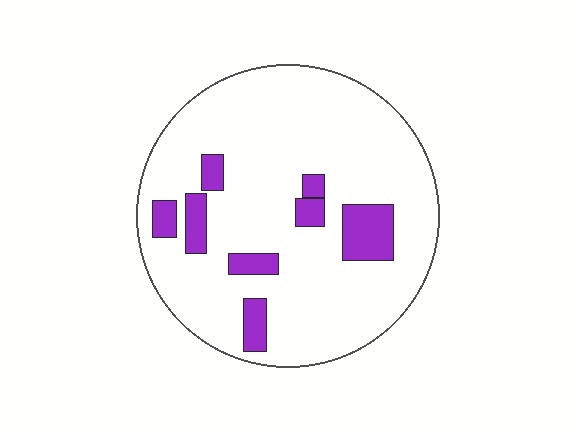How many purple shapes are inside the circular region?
8.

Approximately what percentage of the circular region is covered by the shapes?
Approximately 15%.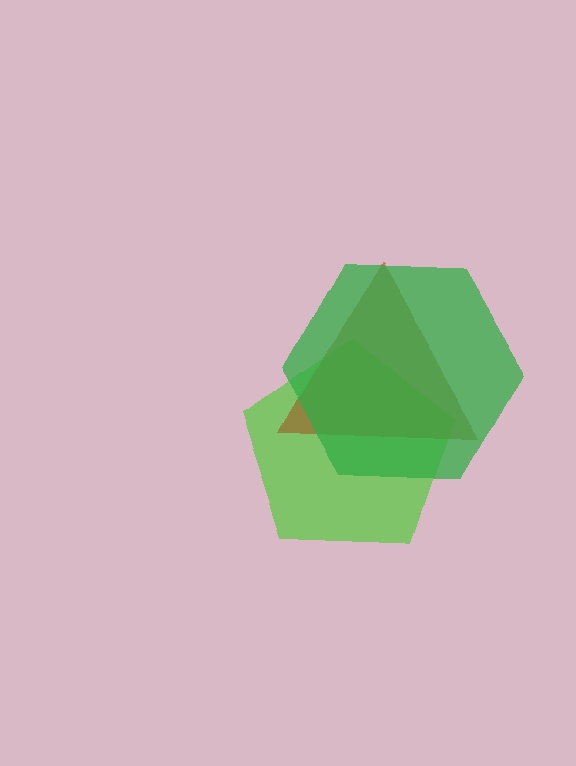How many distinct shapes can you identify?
There are 3 distinct shapes: a lime pentagon, a brown triangle, a green hexagon.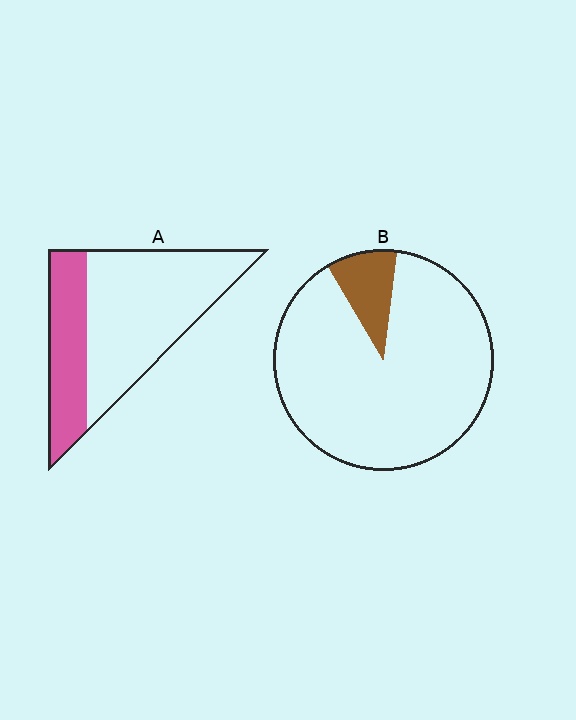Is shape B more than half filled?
No.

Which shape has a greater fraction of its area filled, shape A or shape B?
Shape A.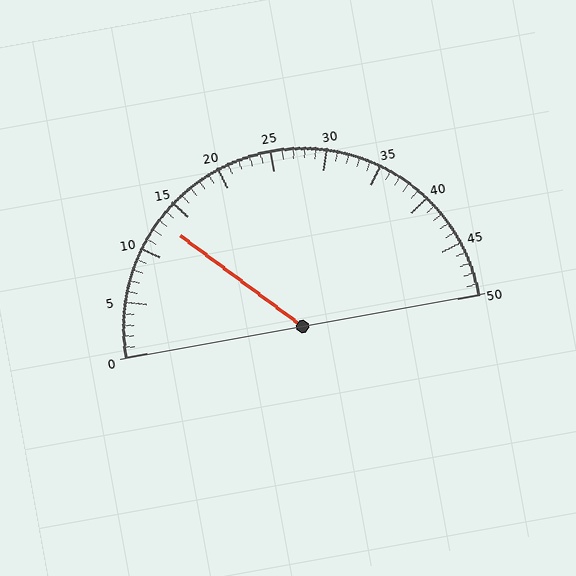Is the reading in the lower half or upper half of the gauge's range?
The reading is in the lower half of the range (0 to 50).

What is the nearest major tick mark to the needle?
The nearest major tick mark is 15.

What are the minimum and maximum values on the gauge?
The gauge ranges from 0 to 50.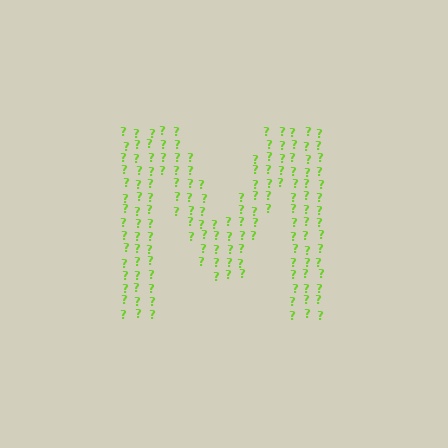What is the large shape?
The large shape is the letter M.